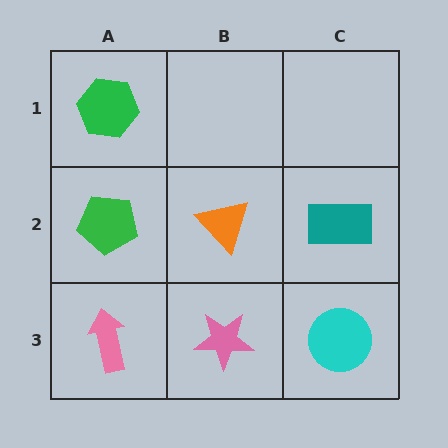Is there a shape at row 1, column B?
No, that cell is empty.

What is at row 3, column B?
A pink star.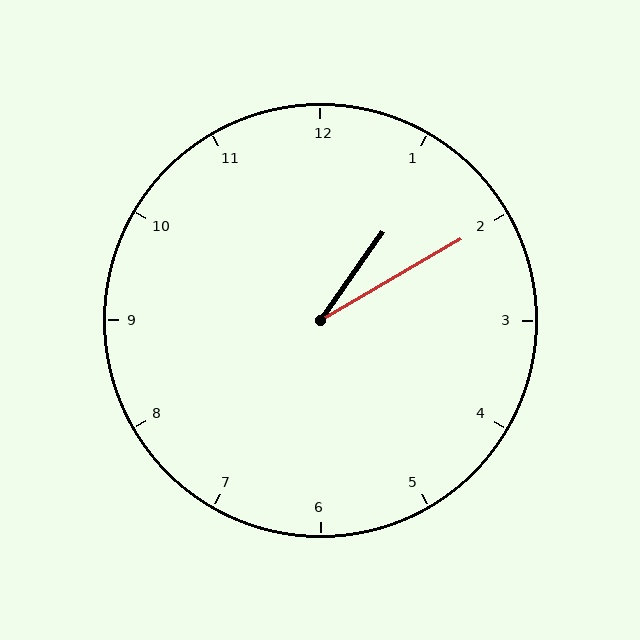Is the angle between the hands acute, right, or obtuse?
It is acute.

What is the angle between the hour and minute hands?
Approximately 25 degrees.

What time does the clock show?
1:10.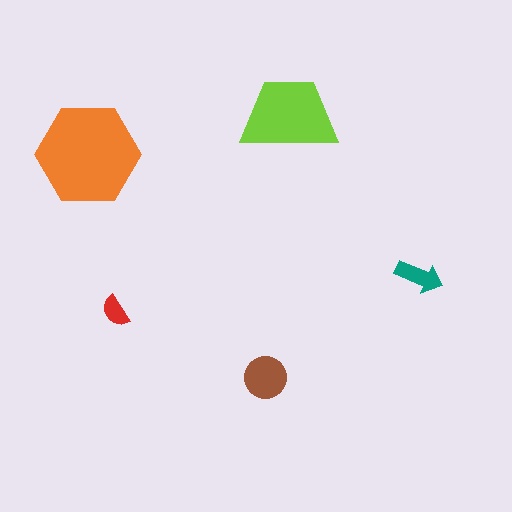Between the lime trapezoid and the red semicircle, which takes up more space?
The lime trapezoid.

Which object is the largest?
The orange hexagon.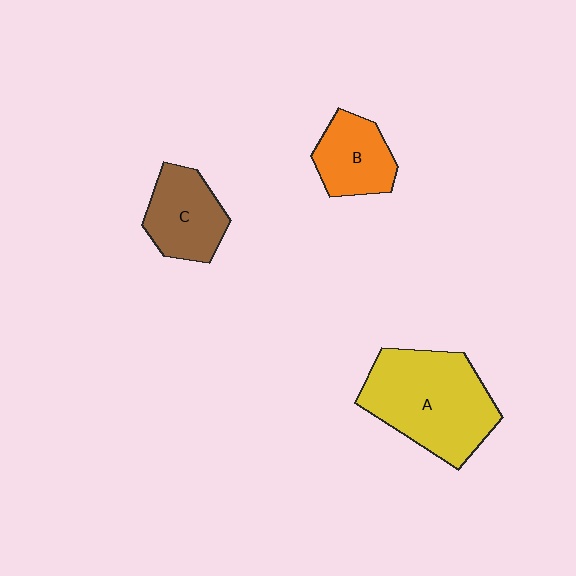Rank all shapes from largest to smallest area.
From largest to smallest: A (yellow), C (brown), B (orange).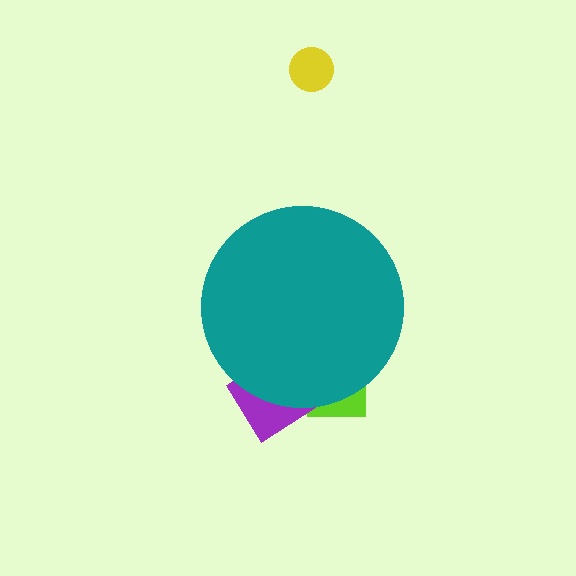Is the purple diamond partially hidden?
Yes, the purple diamond is partially hidden behind the teal circle.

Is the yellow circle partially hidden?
No, the yellow circle is fully visible.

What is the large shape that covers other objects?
A teal circle.